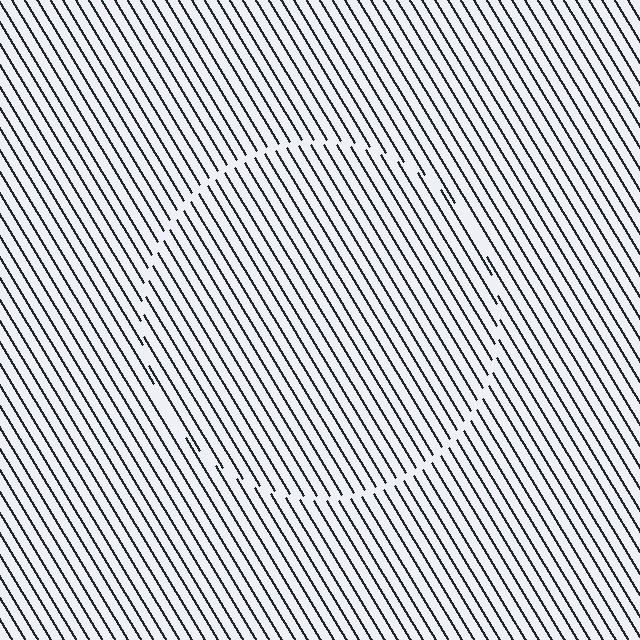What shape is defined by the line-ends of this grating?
An illusory circle. The interior of the shape contains the same grating, shifted by half a period — the contour is defined by the phase discontinuity where line-ends from the inner and outer gratings abut.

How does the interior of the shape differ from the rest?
The interior of the shape contains the same grating, shifted by half a period — the contour is defined by the phase discontinuity where line-ends from the inner and outer gratings abut.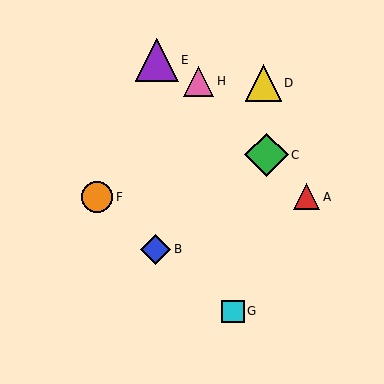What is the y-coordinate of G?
Object G is at y≈311.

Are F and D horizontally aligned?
No, F is at y≈197 and D is at y≈83.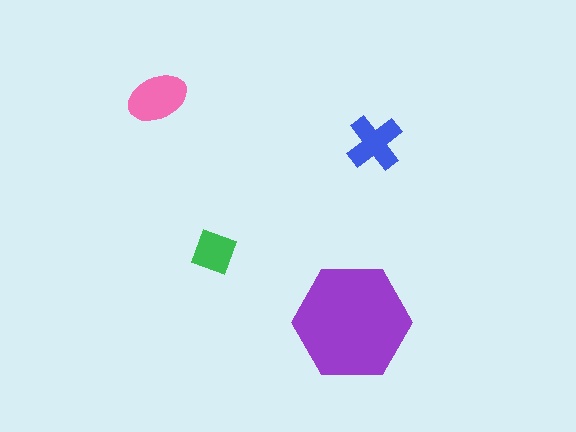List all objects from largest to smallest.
The purple hexagon, the pink ellipse, the blue cross, the green diamond.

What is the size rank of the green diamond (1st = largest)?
4th.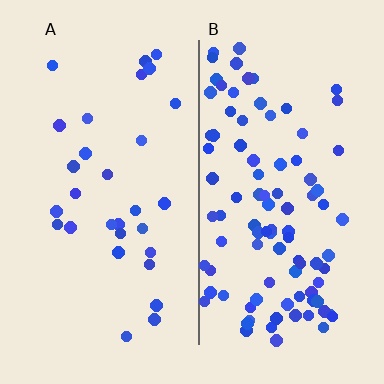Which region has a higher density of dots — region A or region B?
B (the right).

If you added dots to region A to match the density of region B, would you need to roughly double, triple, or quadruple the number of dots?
Approximately triple.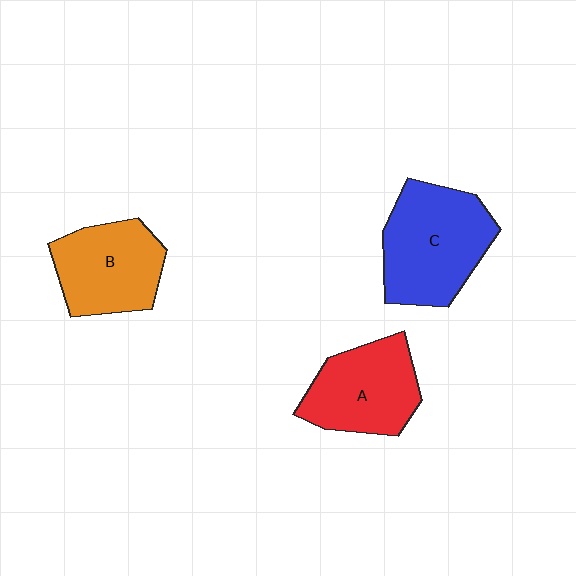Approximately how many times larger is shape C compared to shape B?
Approximately 1.3 times.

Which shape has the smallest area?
Shape B (orange).